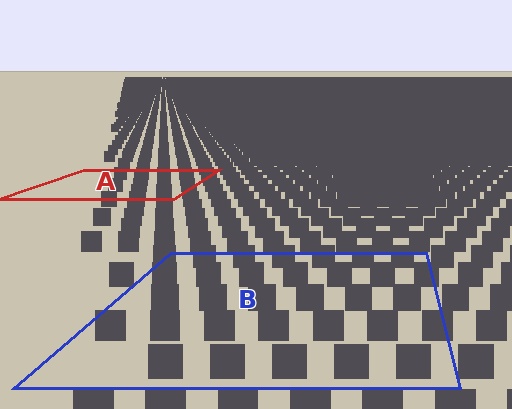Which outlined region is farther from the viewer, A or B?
Region A is farther from the viewer — the texture elements inside it appear smaller and more densely packed.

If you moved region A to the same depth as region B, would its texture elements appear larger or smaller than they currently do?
They would appear larger. At a closer depth, the same texture elements are projected at a bigger on-screen size.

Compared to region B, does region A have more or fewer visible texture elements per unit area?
Region A has more texture elements per unit area — they are packed more densely because it is farther away.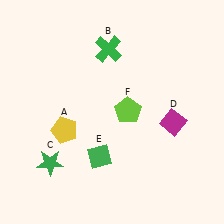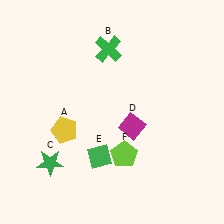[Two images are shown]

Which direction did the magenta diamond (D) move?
The magenta diamond (D) moved left.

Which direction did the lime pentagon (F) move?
The lime pentagon (F) moved down.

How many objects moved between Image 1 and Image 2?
2 objects moved between the two images.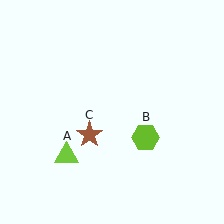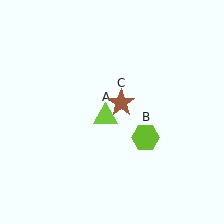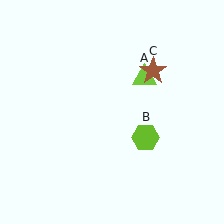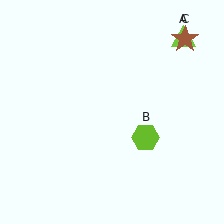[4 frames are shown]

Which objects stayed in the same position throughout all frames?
Lime hexagon (object B) remained stationary.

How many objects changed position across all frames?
2 objects changed position: lime triangle (object A), brown star (object C).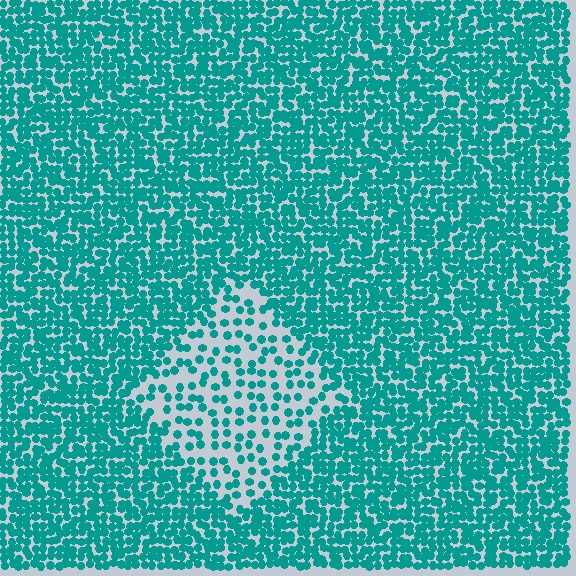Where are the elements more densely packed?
The elements are more densely packed outside the diamond boundary.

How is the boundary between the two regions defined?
The boundary is defined by a change in element density (approximately 2.5x ratio). All elements are the same color, size, and shape.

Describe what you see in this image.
The image contains small teal elements arranged at two different densities. A diamond-shaped region is visible where the elements are less densely packed than the surrounding area.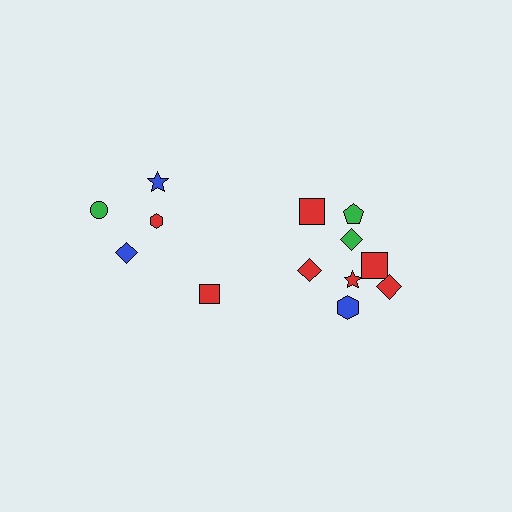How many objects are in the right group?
There are 8 objects.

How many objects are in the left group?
There are 5 objects.